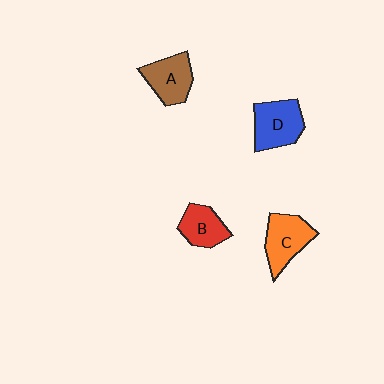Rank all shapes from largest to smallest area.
From largest to smallest: D (blue), C (orange), A (brown), B (red).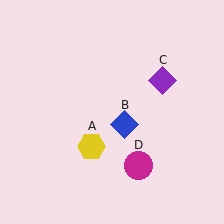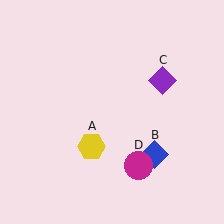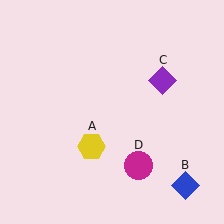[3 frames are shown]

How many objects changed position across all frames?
1 object changed position: blue diamond (object B).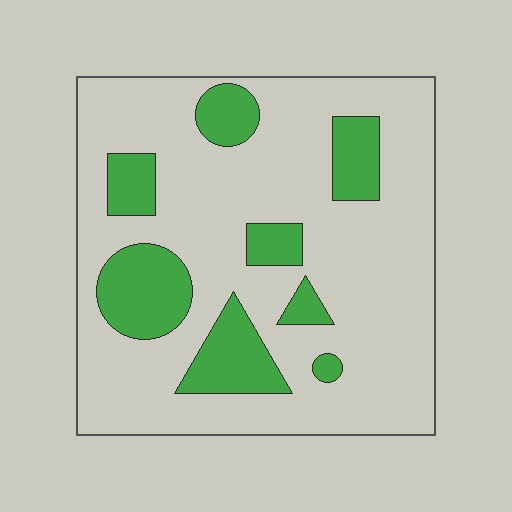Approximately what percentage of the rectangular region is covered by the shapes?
Approximately 20%.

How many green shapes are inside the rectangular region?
8.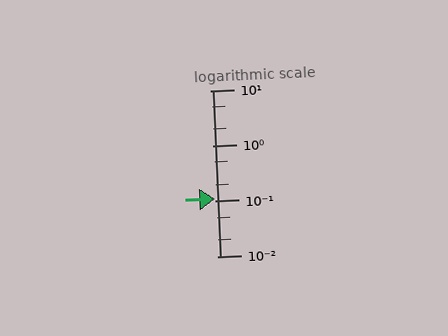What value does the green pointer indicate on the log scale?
The pointer indicates approximately 0.11.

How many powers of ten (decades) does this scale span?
The scale spans 3 decades, from 0.01 to 10.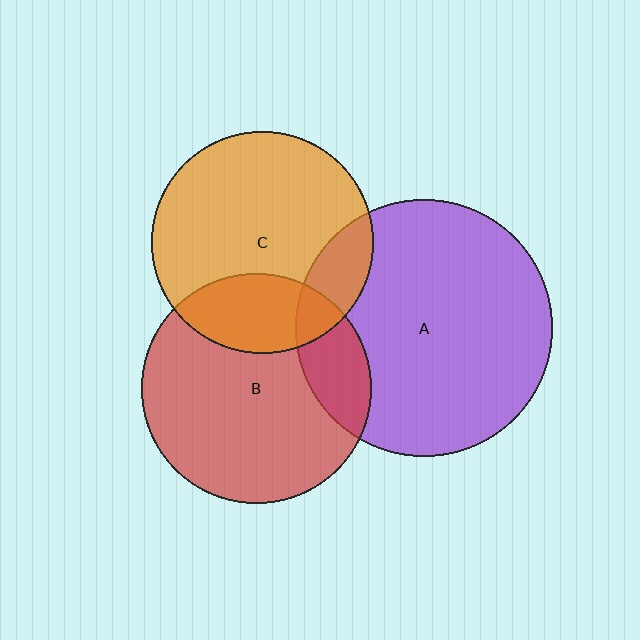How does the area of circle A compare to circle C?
Approximately 1.3 times.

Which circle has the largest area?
Circle A (purple).